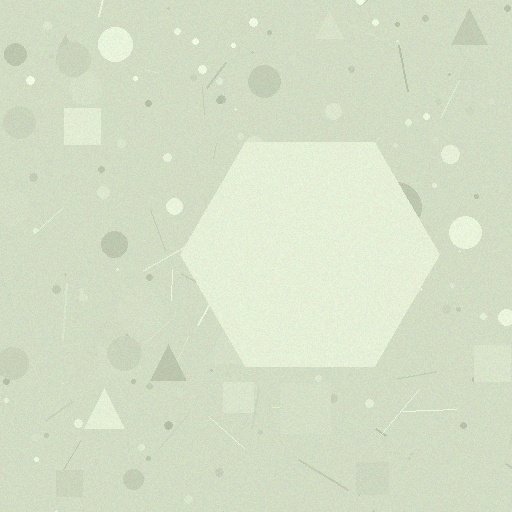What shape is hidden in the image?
A hexagon is hidden in the image.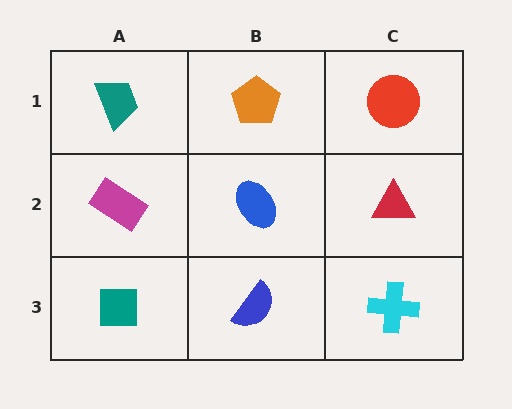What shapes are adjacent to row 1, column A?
A magenta rectangle (row 2, column A), an orange pentagon (row 1, column B).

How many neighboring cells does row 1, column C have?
2.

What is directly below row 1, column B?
A blue ellipse.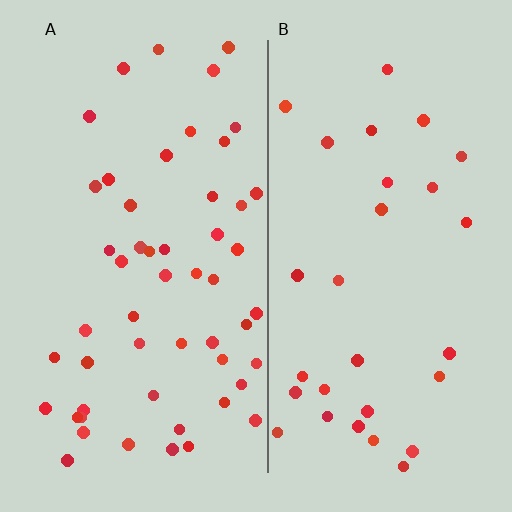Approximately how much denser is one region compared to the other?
Approximately 1.8× — region A over region B.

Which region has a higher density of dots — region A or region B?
A (the left).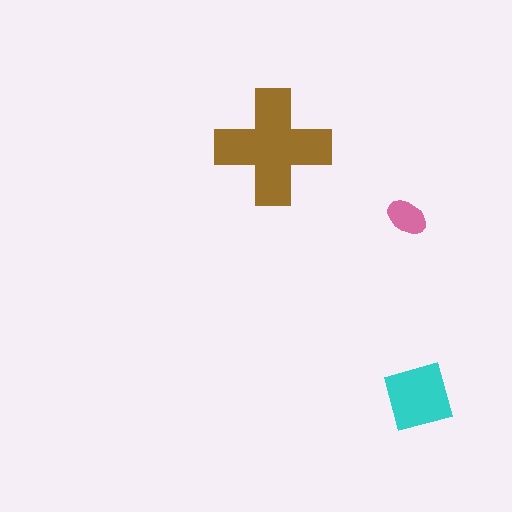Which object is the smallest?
The pink ellipse.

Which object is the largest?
The brown cross.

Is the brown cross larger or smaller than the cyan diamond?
Larger.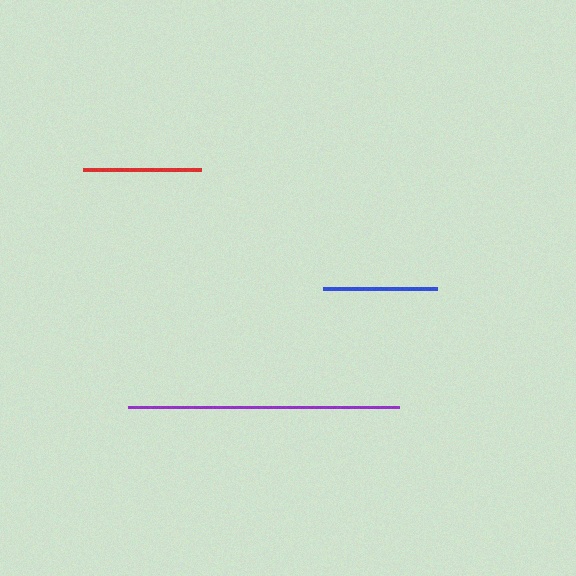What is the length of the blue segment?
The blue segment is approximately 113 pixels long.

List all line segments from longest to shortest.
From longest to shortest: purple, red, blue.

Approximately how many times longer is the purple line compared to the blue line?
The purple line is approximately 2.4 times the length of the blue line.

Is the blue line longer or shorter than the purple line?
The purple line is longer than the blue line.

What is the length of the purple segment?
The purple segment is approximately 271 pixels long.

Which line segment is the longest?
The purple line is the longest at approximately 271 pixels.